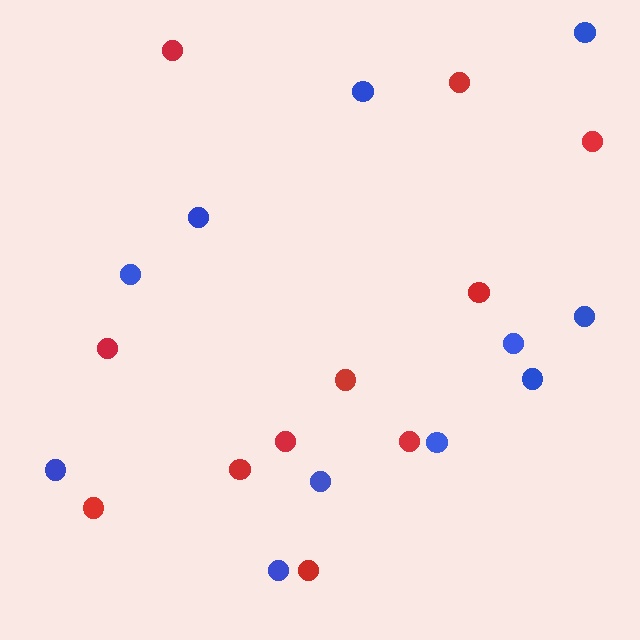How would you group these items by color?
There are 2 groups: one group of red circles (11) and one group of blue circles (11).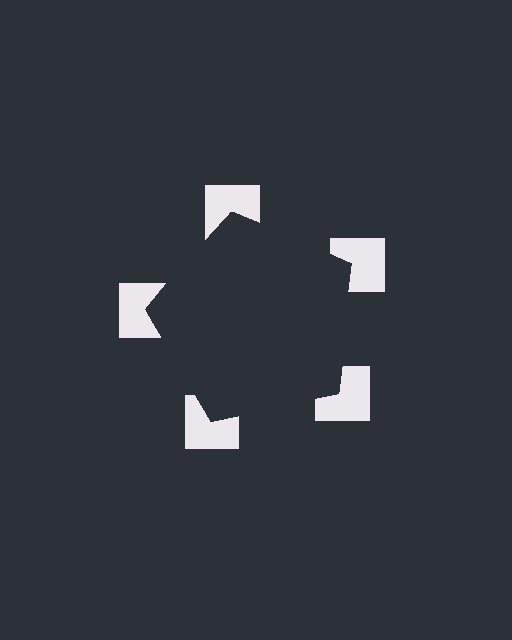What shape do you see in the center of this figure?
An illusory pentagon — its edges are inferred from the aligned wedge cuts in the notched squares, not physically drawn.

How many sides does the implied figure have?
5 sides.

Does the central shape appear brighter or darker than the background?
It typically appears slightly darker than the background, even though no actual brightness change is drawn.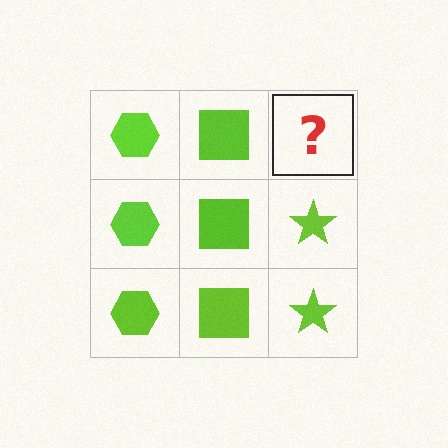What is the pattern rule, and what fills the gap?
The rule is that each column has a consistent shape. The gap should be filled with a lime star.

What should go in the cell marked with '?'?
The missing cell should contain a lime star.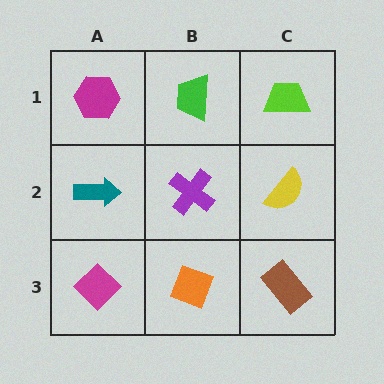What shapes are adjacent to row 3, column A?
A teal arrow (row 2, column A), an orange diamond (row 3, column B).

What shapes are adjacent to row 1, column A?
A teal arrow (row 2, column A), a green trapezoid (row 1, column B).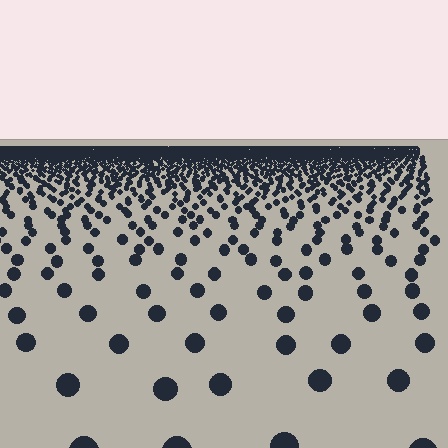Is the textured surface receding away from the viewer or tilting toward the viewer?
The surface is receding away from the viewer. Texture elements get smaller and denser toward the top.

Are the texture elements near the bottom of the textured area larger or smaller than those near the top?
Larger. Near the bottom, elements are closer to the viewer and appear at a bigger on-screen size.